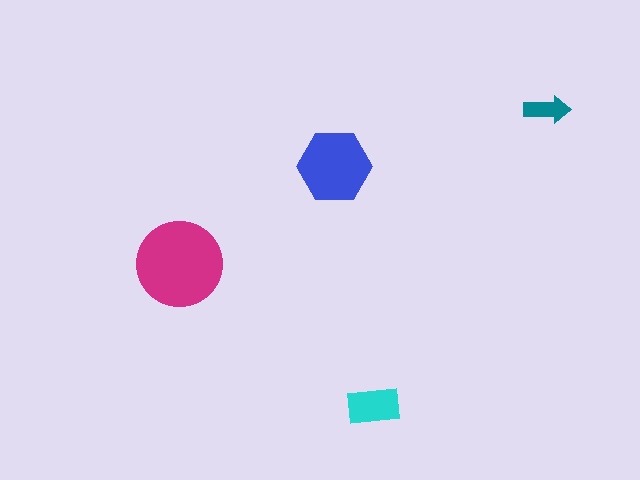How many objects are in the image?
There are 4 objects in the image.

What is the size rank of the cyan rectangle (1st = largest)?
3rd.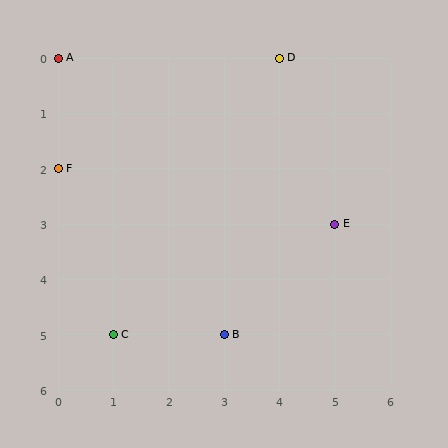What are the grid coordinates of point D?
Point D is at grid coordinates (4, 0).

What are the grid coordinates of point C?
Point C is at grid coordinates (1, 5).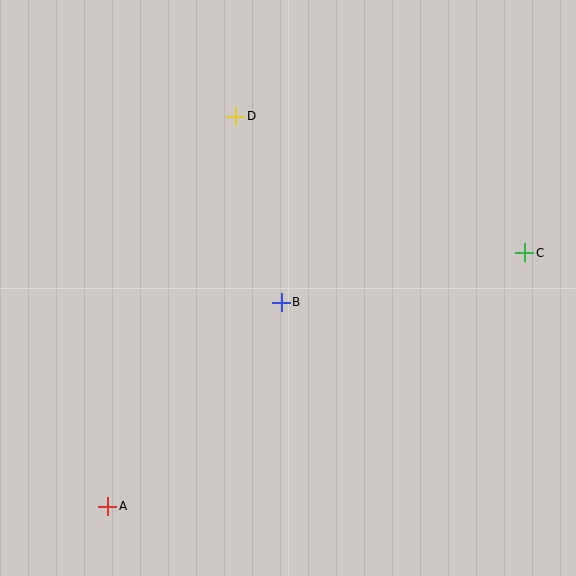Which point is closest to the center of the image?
Point B at (281, 302) is closest to the center.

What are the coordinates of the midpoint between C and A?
The midpoint between C and A is at (316, 380).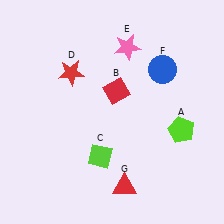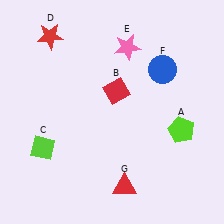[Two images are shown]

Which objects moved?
The objects that moved are: the lime diamond (C), the red star (D).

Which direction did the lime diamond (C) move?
The lime diamond (C) moved left.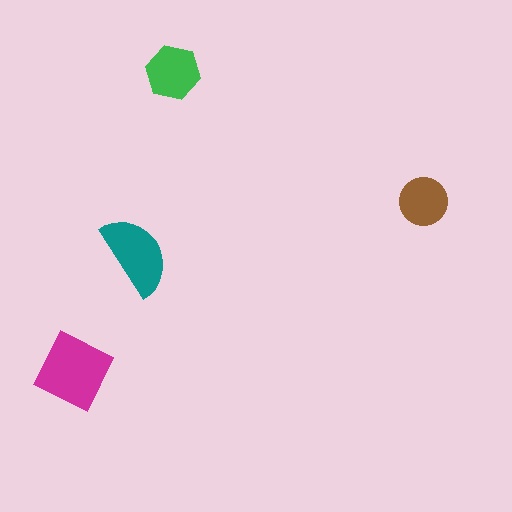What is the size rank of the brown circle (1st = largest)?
4th.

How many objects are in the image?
There are 4 objects in the image.